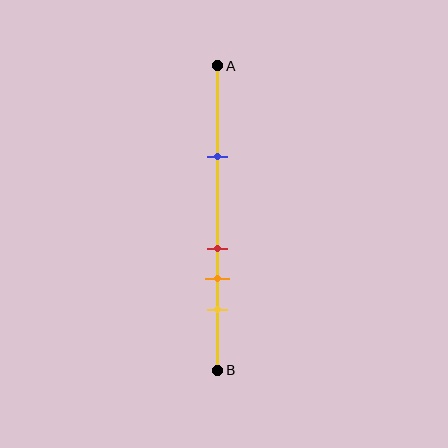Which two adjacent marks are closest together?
The red and orange marks are the closest adjacent pair.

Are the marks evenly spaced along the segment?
No, the marks are not evenly spaced.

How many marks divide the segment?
There are 4 marks dividing the segment.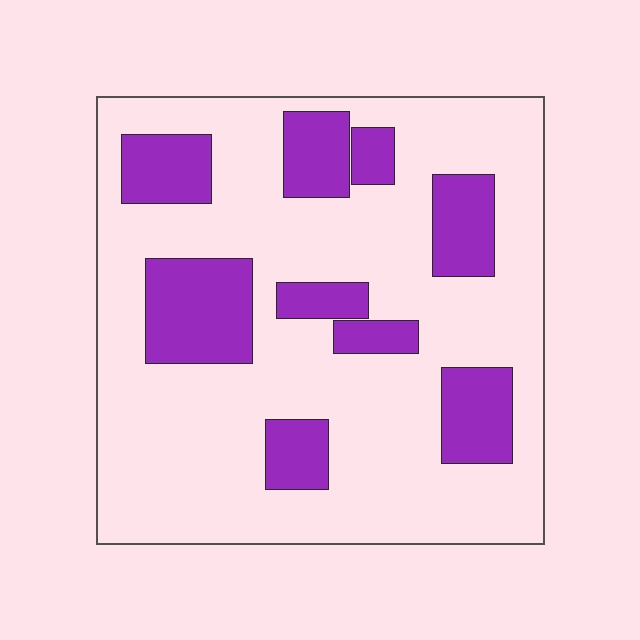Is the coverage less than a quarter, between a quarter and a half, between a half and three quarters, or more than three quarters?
Between a quarter and a half.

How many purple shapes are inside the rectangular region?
9.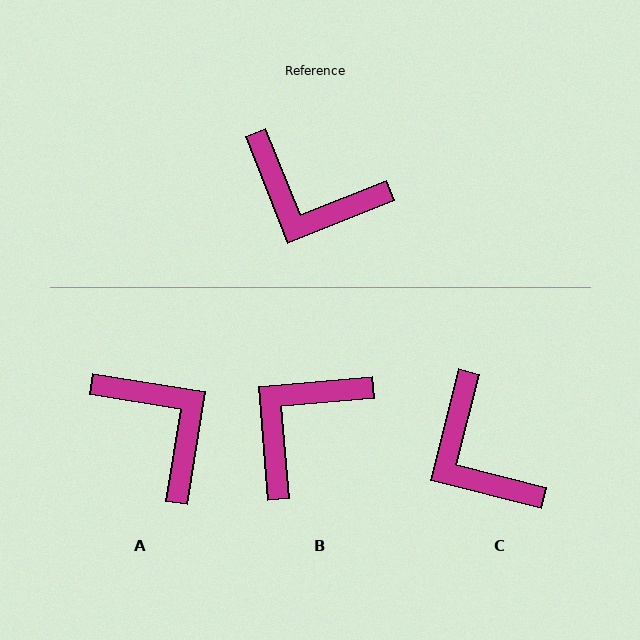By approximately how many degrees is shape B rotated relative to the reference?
Approximately 107 degrees clockwise.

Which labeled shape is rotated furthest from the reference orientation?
A, about 149 degrees away.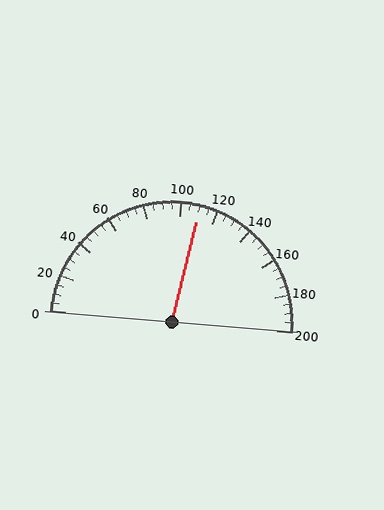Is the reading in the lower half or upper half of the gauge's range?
The reading is in the upper half of the range (0 to 200).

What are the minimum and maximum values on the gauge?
The gauge ranges from 0 to 200.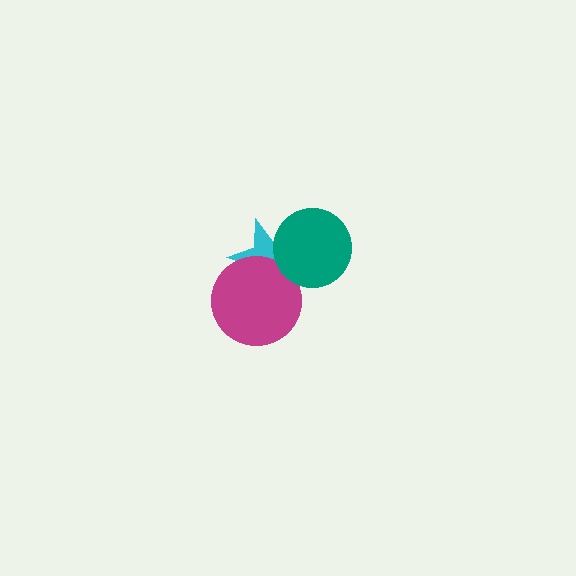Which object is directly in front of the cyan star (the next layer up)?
The magenta circle is directly in front of the cyan star.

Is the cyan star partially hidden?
Yes, it is partially covered by another shape.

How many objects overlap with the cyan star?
2 objects overlap with the cyan star.